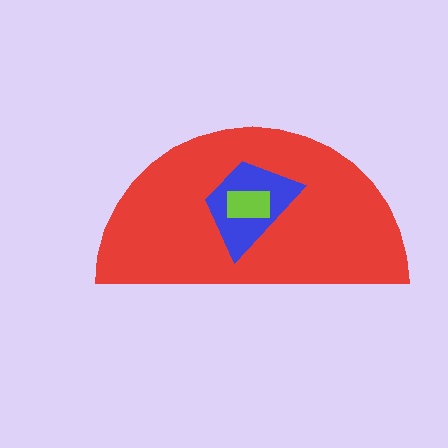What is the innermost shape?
The lime rectangle.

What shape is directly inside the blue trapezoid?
The lime rectangle.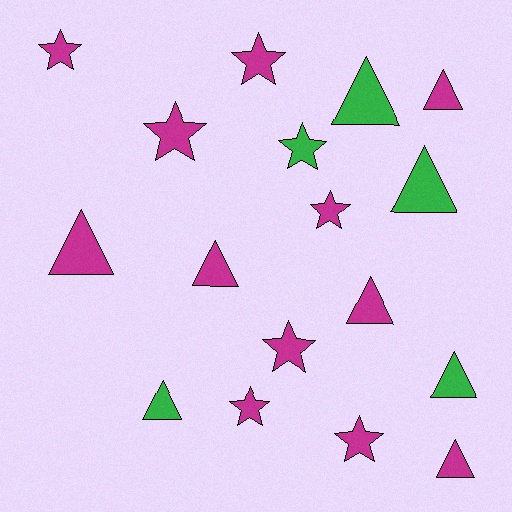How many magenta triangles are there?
There are 5 magenta triangles.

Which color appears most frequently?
Magenta, with 12 objects.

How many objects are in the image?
There are 17 objects.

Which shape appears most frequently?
Triangle, with 9 objects.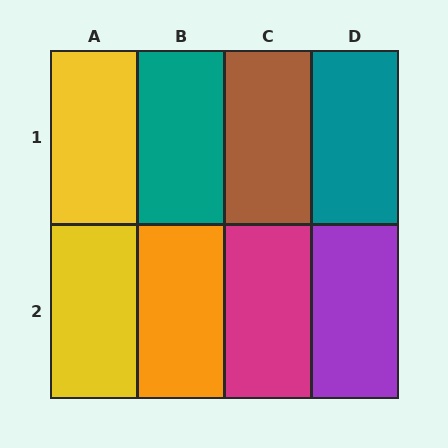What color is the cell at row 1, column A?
Yellow.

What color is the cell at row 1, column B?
Teal.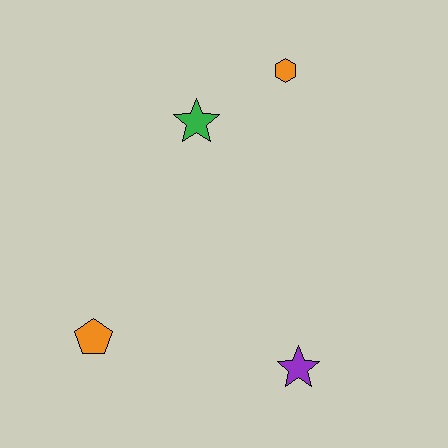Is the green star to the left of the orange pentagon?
No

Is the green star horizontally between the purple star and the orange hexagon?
No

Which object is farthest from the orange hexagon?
The orange pentagon is farthest from the orange hexagon.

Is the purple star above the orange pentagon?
No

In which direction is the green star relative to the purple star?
The green star is above the purple star.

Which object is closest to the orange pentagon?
The purple star is closest to the orange pentagon.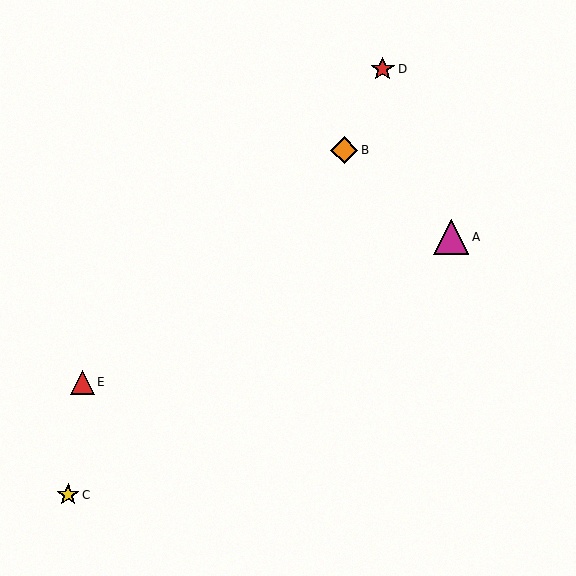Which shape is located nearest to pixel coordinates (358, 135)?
The orange diamond (labeled B) at (344, 150) is nearest to that location.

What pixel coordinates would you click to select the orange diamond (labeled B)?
Click at (344, 150) to select the orange diamond B.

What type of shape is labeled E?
Shape E is a red triangle.